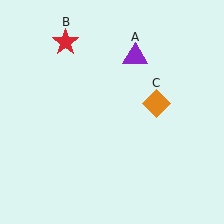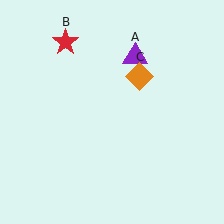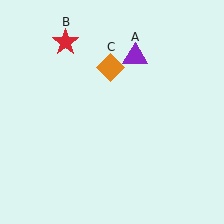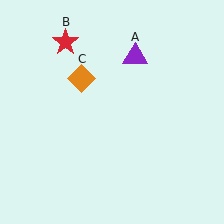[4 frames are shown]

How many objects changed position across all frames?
1 object changed position: orange diamond (object C).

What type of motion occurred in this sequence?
The orange diamond (object C) rotated counterclockwise around the center of the scene.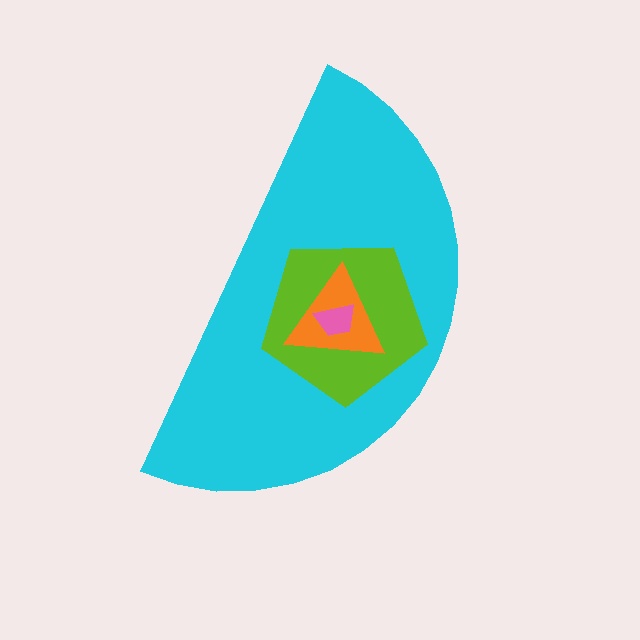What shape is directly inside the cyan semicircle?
The lime pentagon.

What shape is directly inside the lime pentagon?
The orange triangle.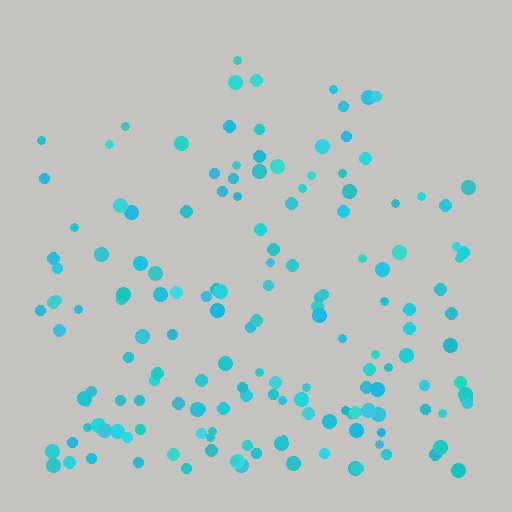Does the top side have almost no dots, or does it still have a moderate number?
Still a moderate number, just noticeably fewer than the bottom.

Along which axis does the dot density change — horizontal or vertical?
Vertical.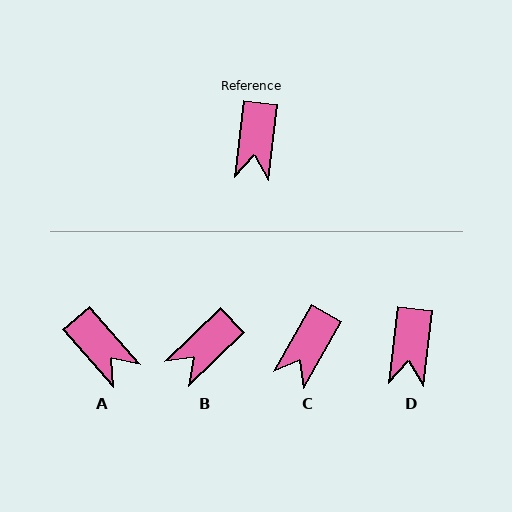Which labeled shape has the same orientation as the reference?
D.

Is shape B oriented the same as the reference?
No, it is off by about 39 degrees.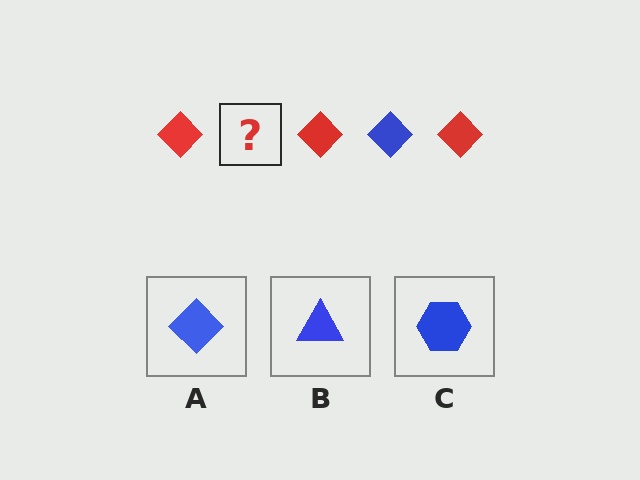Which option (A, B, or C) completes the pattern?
A.